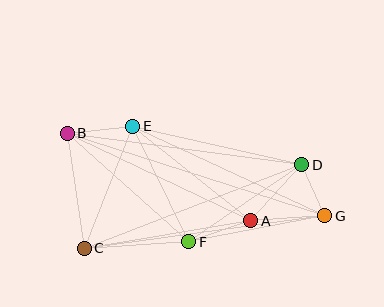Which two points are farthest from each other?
Points B and G are farthest from each other.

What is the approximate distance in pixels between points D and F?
The distance between D and F is approximately 137 pixels.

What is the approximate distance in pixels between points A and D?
The distance between A and D is approximately 76 pixels.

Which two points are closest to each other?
Points D and G are closest to each other.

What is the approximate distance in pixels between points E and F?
The distance between E and F is approximately 128 pixels.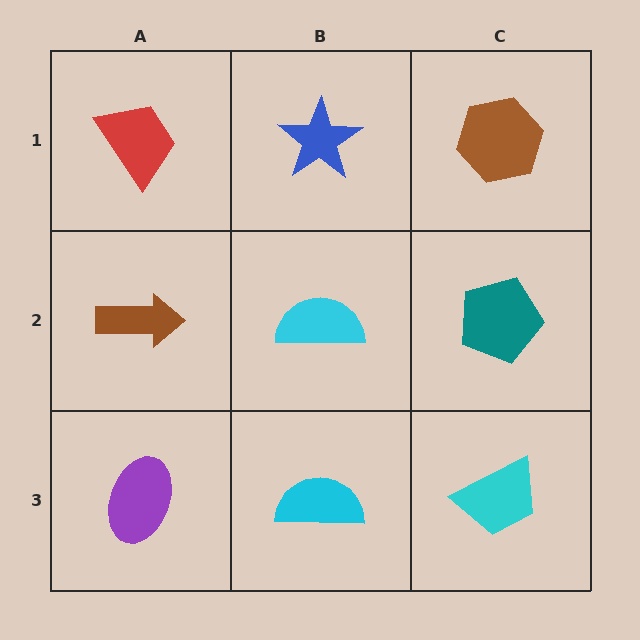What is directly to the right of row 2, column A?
A cyan semicircle.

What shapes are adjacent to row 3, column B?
A cyan semicircle (row 2, column B), a purple ellipse (row 3, column A), a cyan trapezoid (row 3, column C).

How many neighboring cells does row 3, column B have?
3.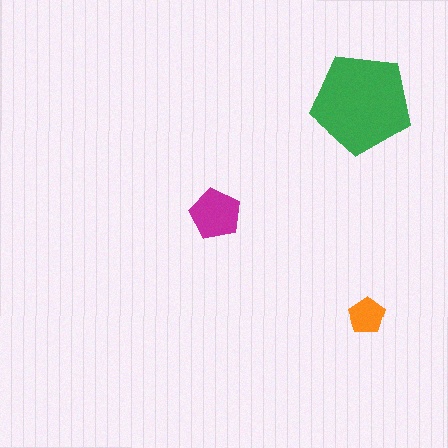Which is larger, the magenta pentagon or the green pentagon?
The green one.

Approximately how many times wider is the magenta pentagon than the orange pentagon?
About 1.5 times wider.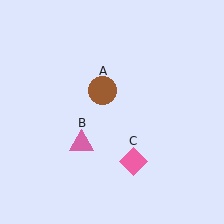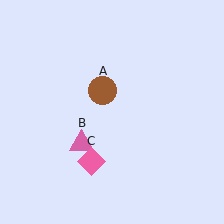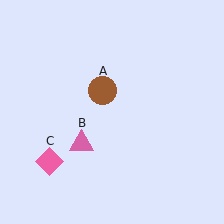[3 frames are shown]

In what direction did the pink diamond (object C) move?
The pink diamond (object C) moved left.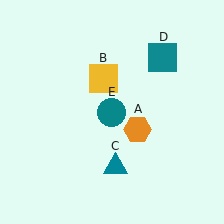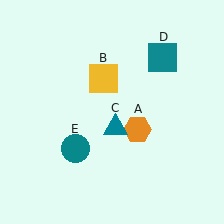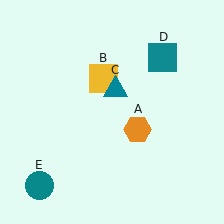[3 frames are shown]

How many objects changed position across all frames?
2 objects changed position: teal triangle (object C), teal circle (object E).